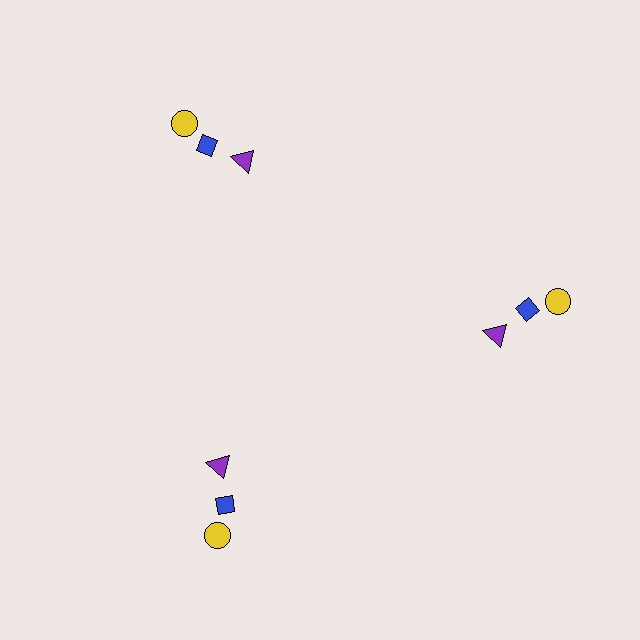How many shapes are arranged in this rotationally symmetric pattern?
There are 9 shapes, arranged in 3 groups of 3.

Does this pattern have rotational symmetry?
Yes, this pattern has 3-fold rotational symmetry. It looks the same after rotating 120 degrees around the center.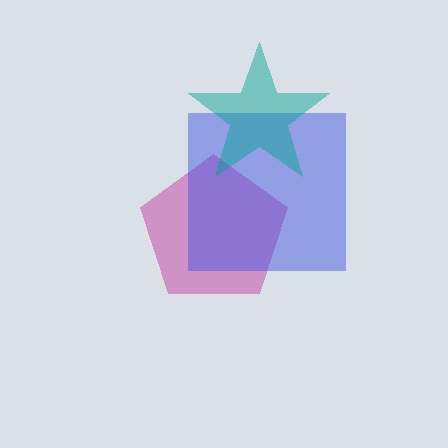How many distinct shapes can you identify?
There are 3 distinct shapes: a magenta pentagon, a blue square, a teal star.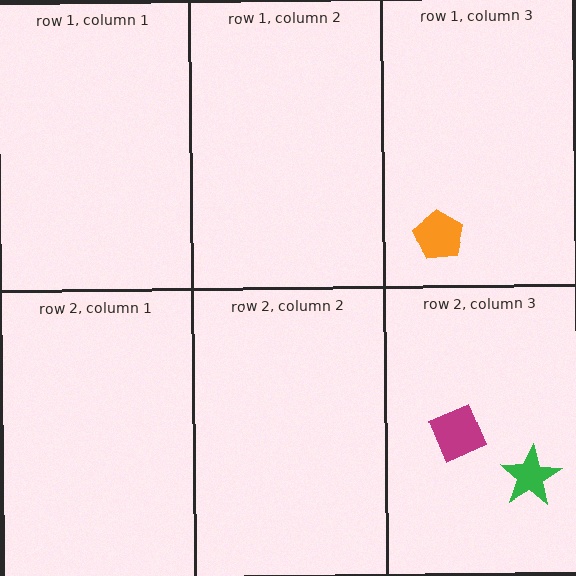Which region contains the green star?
The row 2, column 3 region.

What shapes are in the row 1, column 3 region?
The orange pentagon.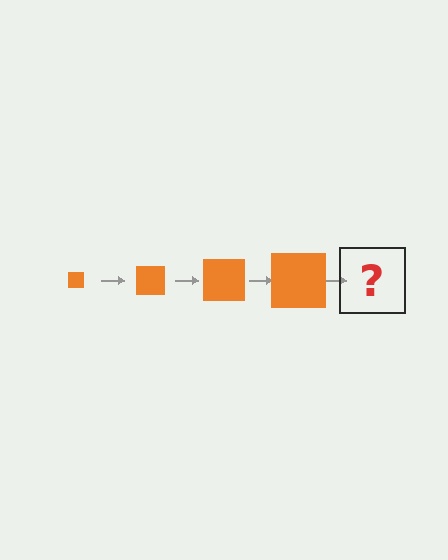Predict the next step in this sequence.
The next step is an orange square, larger than the previous one.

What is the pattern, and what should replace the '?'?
The pattern is that the square gets progressively larger each step. The '?' should be an orange square, larger than the previous one.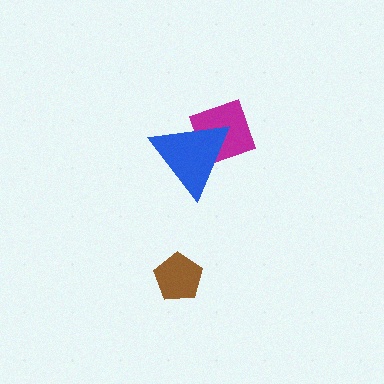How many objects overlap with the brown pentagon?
0 objects overlap with the brown pentagon.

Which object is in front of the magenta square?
The blue triangle is in front of the magenta square.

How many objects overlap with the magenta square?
1 object overlaps with the magenta square.